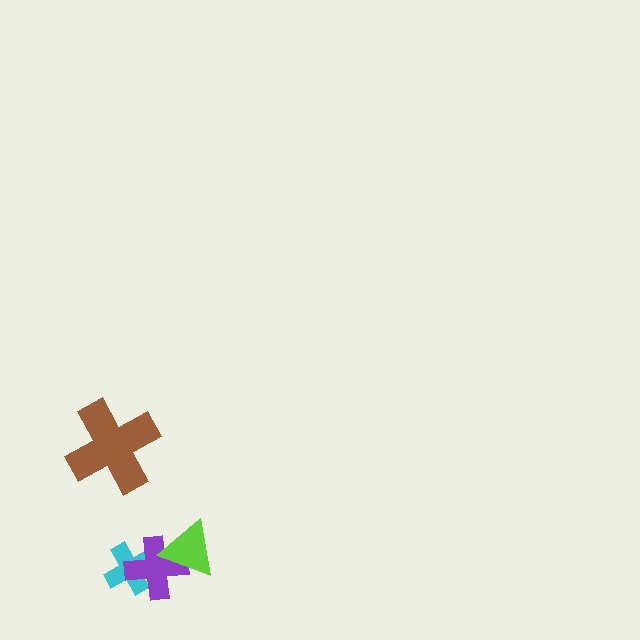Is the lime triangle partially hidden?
No, no other shape covers it.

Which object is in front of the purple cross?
The lime triangle is in front of the purple cross.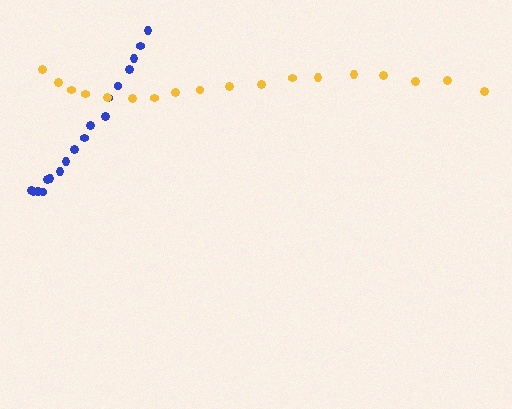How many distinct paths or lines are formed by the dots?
There are 2 distinct paths.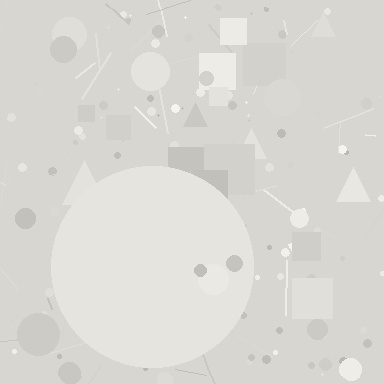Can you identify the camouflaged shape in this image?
The camouflaged shape is a circle.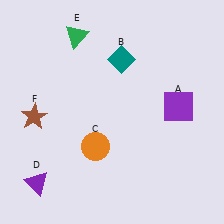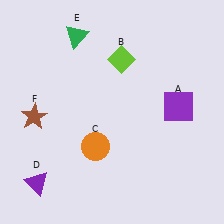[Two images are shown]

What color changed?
The diamond (B) changed from teal in Image 1 to lime in Image 2.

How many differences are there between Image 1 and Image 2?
There is 1 difference between the two images.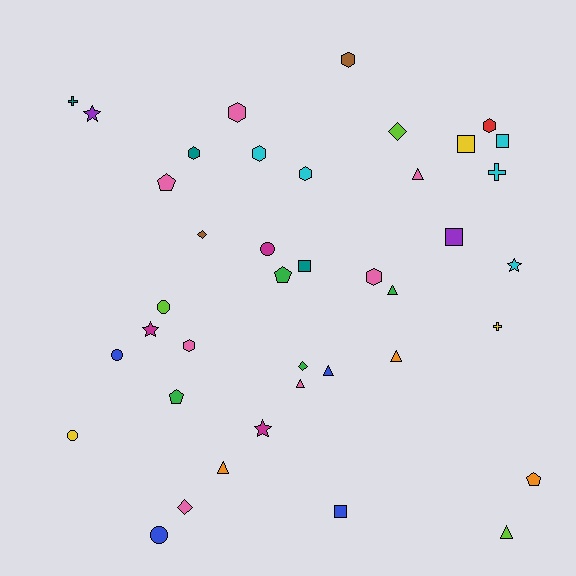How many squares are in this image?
There are 5 squares.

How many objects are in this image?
There are 40 objects.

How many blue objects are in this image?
There are 4 blue objects.